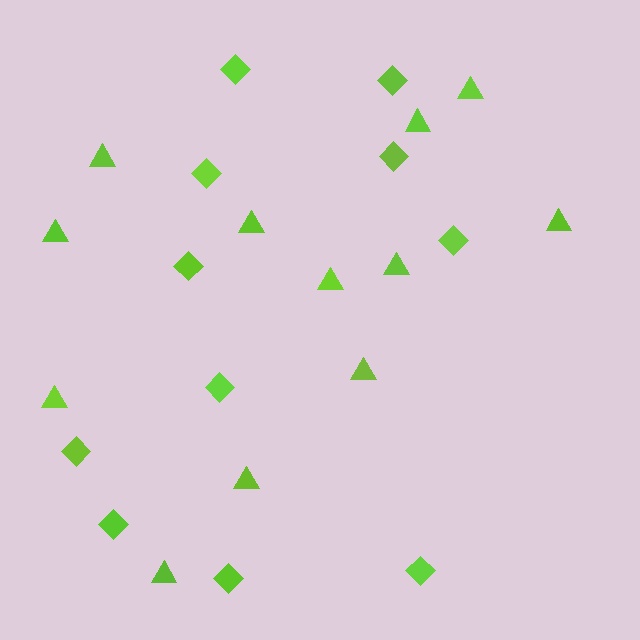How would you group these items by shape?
There are 2 groups: one group of triangles (12) and one group of diamonds (11).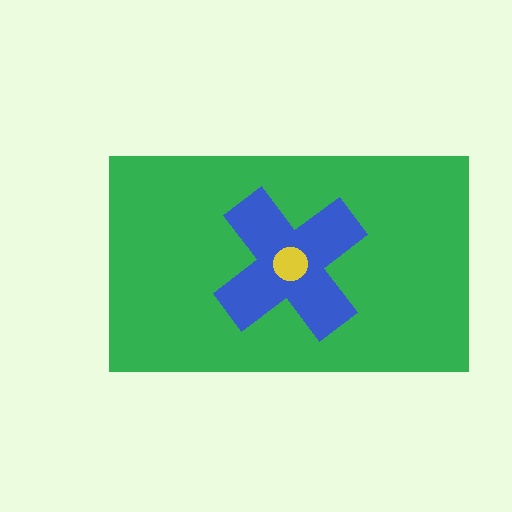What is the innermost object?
The yellow circle.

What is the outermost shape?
The green rectangle.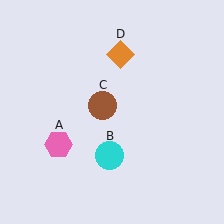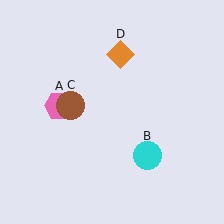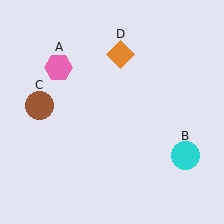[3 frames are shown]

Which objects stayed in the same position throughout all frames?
Orange diamond (object D) remained stationary.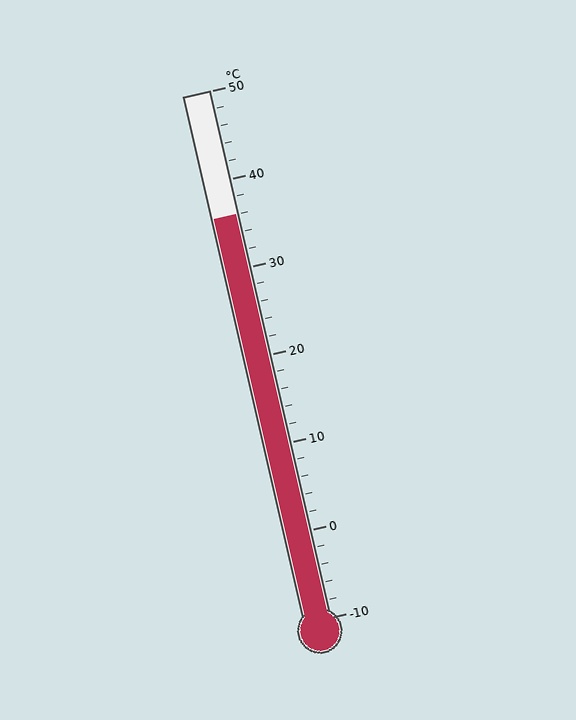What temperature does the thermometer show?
The thermometer shows approximately 36°C.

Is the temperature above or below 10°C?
The temperature is above 10°C.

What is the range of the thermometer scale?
The thermometer scale ranges from -10°C to 50°C.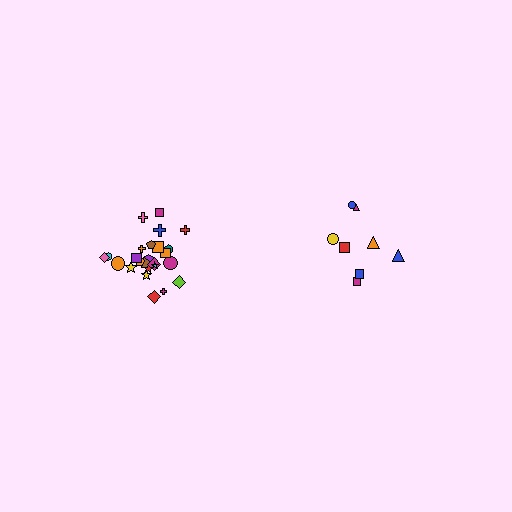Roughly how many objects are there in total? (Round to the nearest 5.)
Roughly 35 objects in total.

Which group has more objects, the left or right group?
The left group.